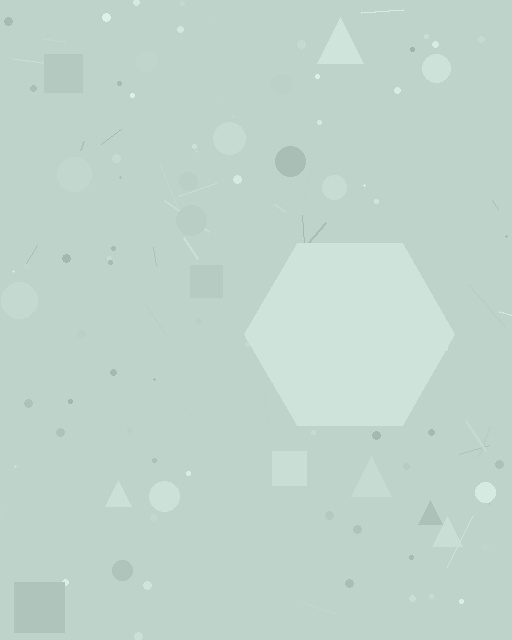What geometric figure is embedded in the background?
A hexagon is embedded in the background.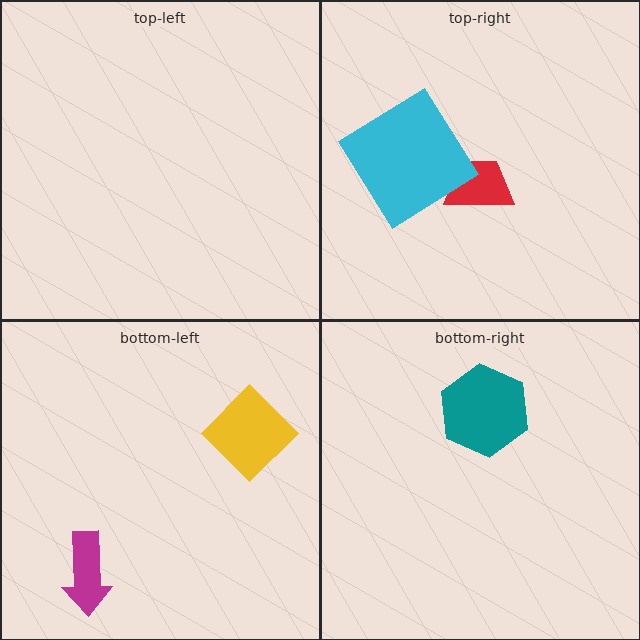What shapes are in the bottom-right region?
The teal hexagon.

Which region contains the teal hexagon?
The bottom-right region.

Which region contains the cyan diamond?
The top-right region.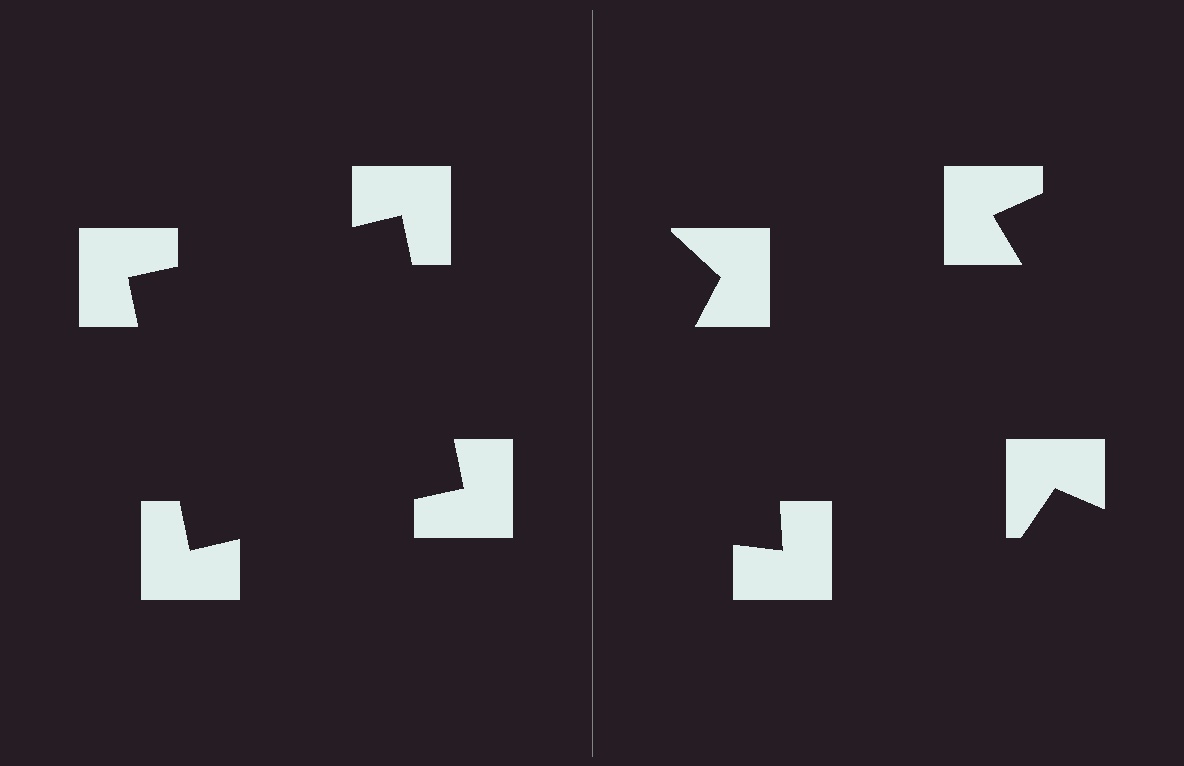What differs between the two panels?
The notched squares are positioned identically on both sides; only the wedge orientations differ. On the left they align to a square; on the right they are misaligned.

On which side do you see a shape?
An illusory square appears on the left side. On the right side the wedge cuts are rotated, so no coherent shape forms.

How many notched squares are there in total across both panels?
8 — 4 on each side.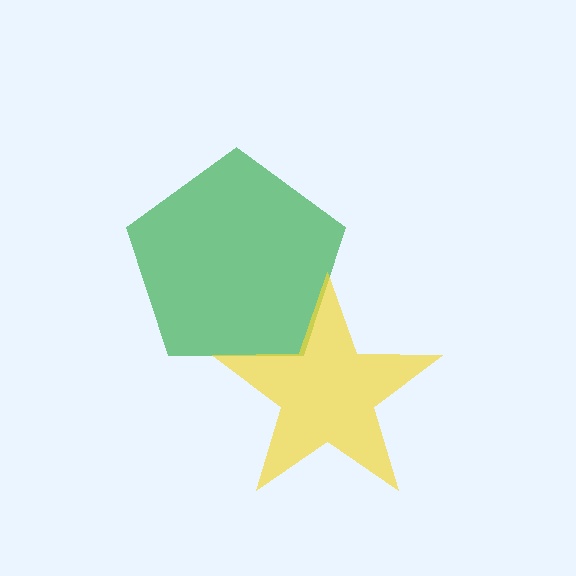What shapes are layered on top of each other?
The layered shapes are: a green pentagon, a yellow star.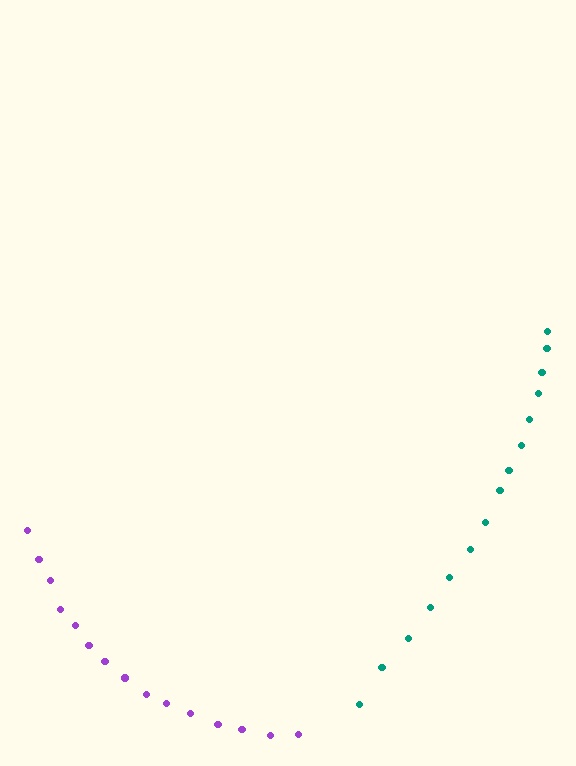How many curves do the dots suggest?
There are 2 distinct paths.